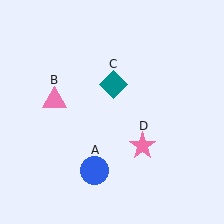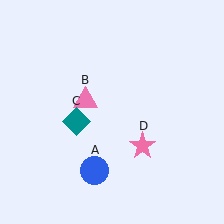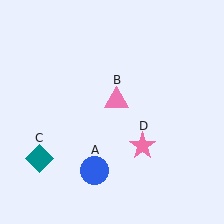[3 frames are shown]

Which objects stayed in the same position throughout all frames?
Blue circle (object A) and pink star (object D) remained stationary.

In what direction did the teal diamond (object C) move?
The teal diamond (object C) moved down and to the left.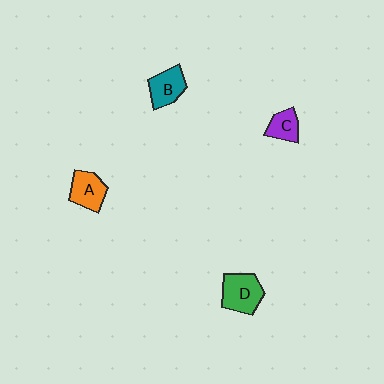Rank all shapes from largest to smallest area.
From largest to smallest: D (green), A (orange), B (teal), C (purple).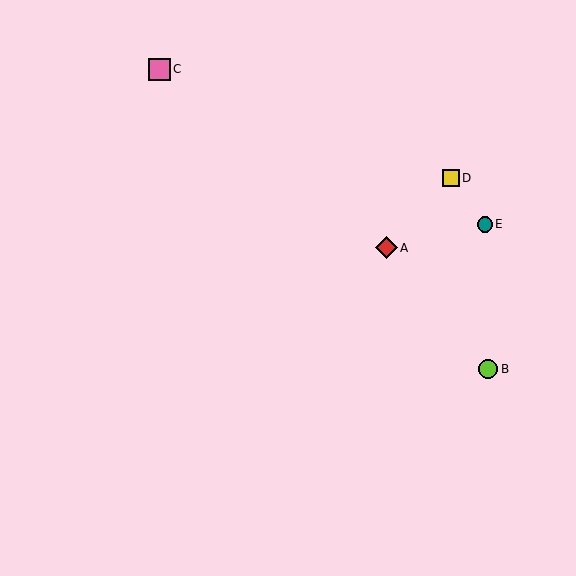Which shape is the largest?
The red diamond (labeled A) is the largest.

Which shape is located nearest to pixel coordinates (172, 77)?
The pink square (labeled C) at (160, 69) is nearest to that location.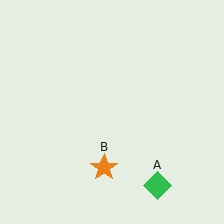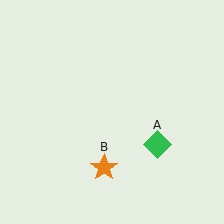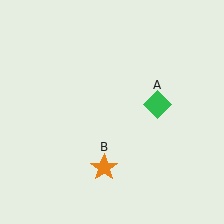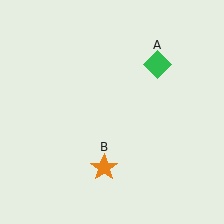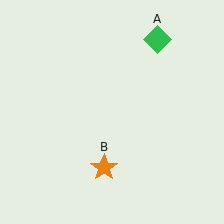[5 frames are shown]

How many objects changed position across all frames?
1 object changed position: green diamond (object A).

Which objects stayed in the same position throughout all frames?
Orange star (object B) remained stationary.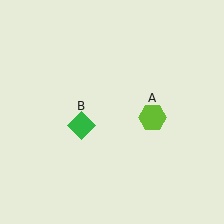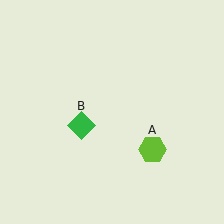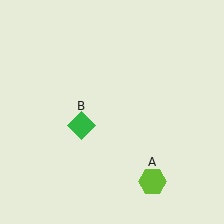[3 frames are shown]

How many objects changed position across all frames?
1 object changed position: lime hexagon (object A).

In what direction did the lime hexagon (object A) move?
The lime hexagon (object A) moved down.